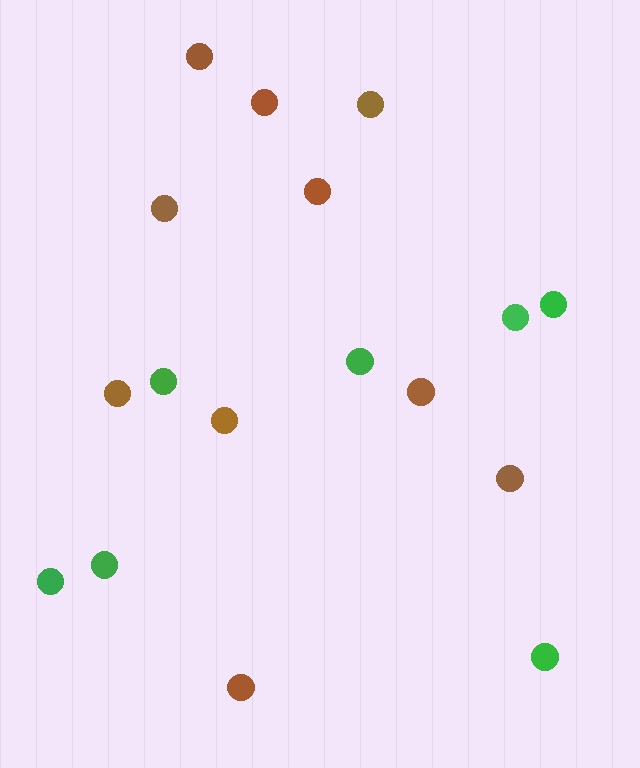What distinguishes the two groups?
There are 2 groups: one group of brown circles (10) and one group of green circles (7).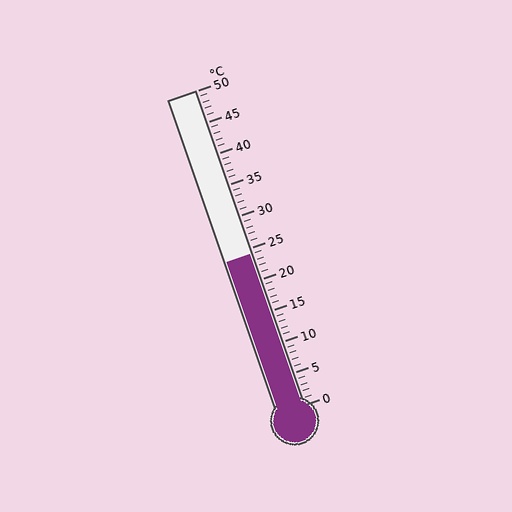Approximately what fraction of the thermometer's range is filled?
The thermometer is filled to approximately 50% of its range.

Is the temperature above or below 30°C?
The temperature is below 30°C.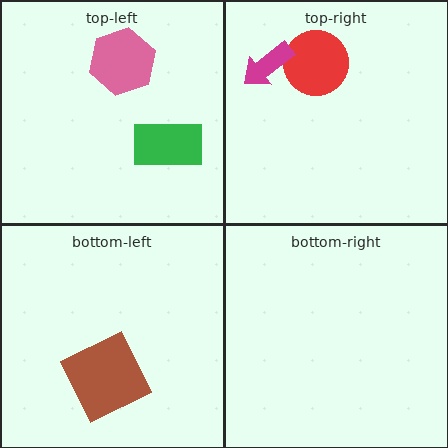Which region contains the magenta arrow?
The top-right region.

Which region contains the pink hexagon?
The top-left region.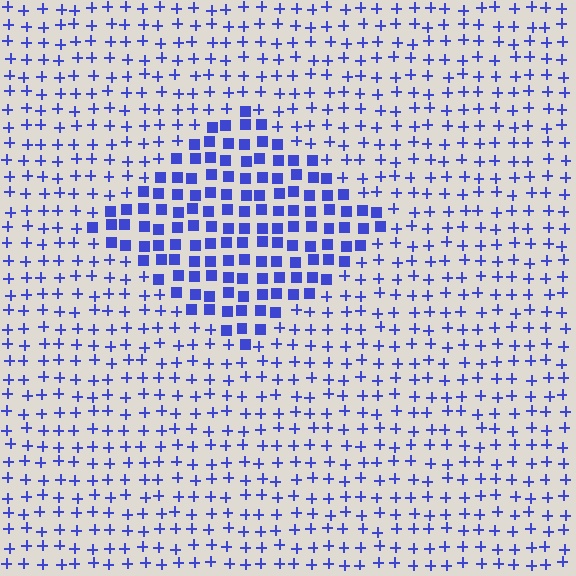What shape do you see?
I see a diamond.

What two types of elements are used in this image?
The image uses squares inside the diamond region and plus signs outside it.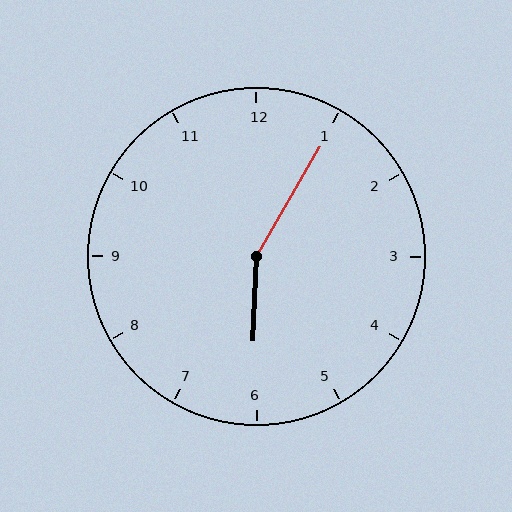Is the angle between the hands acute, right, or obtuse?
It is obtuse.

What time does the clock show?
6:05.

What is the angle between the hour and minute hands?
Approximately 152 degrees.